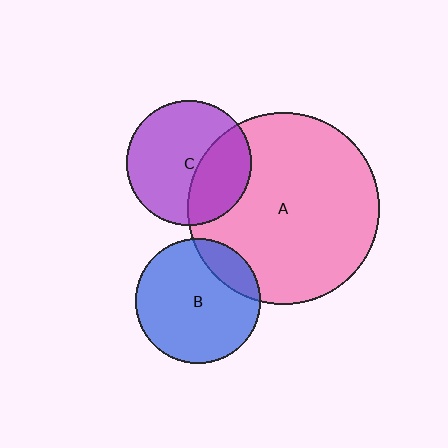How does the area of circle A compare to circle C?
Approximately 2.4 times.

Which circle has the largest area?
Circle A (pink).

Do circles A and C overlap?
Yes.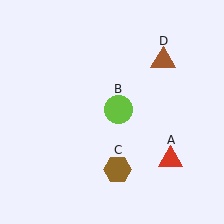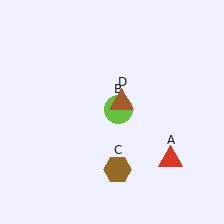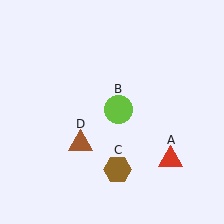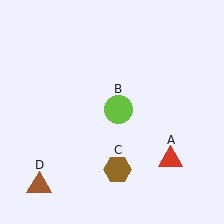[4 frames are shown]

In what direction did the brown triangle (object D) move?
The brown triangle (object D) moved down and to the left.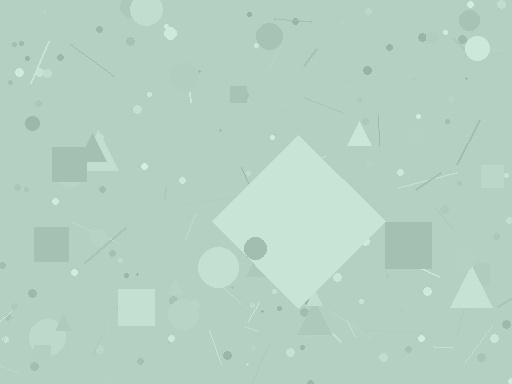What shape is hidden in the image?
A diamond is hidden in the image.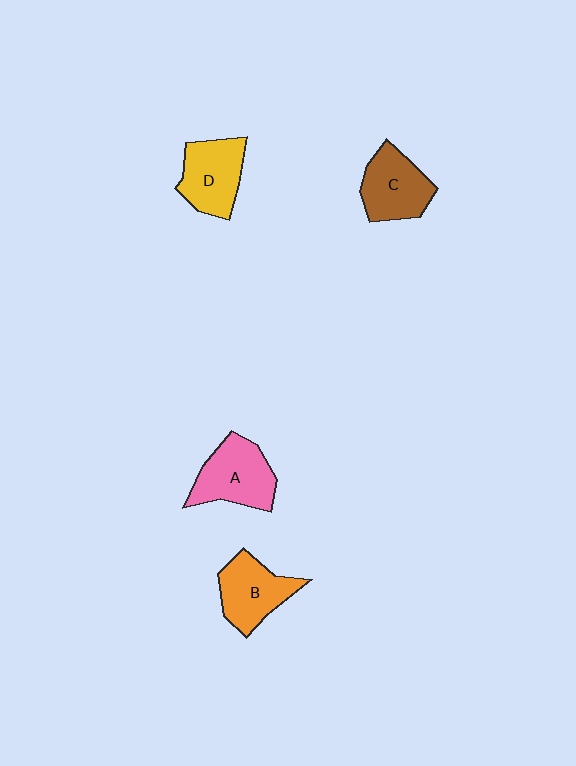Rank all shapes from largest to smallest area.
From largest to smallest: A (pink), C (brown), D (yellow), B (orange).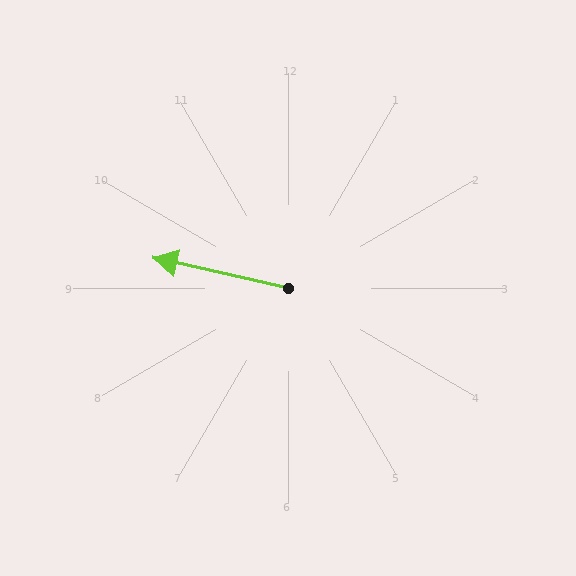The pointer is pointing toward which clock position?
Roughly 9 o'clock.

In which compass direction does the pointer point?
West.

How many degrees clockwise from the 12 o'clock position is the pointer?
Approximately 283 degrees.